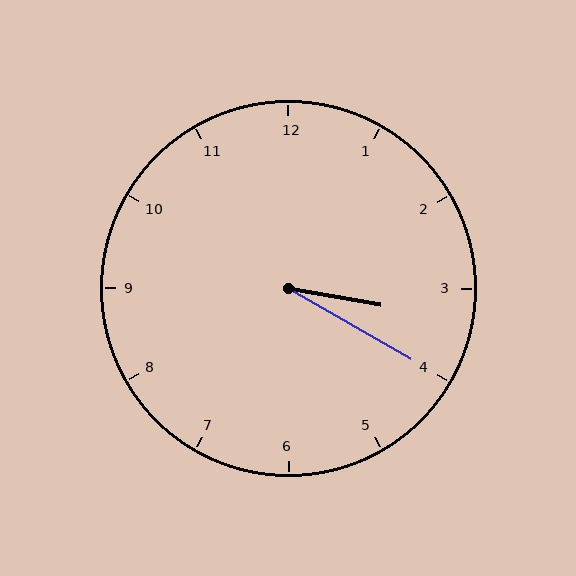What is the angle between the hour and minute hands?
Approximately 20 degrees.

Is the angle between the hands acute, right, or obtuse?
It is acute.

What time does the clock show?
3:20.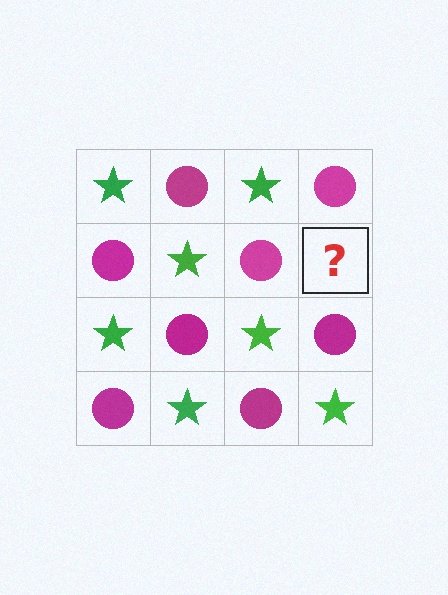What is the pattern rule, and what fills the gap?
The rule is that it alternates green star and magenta circle in a checkerboard pattern. The gap should be filled with a green star.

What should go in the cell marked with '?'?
The missing cell should contain a green star.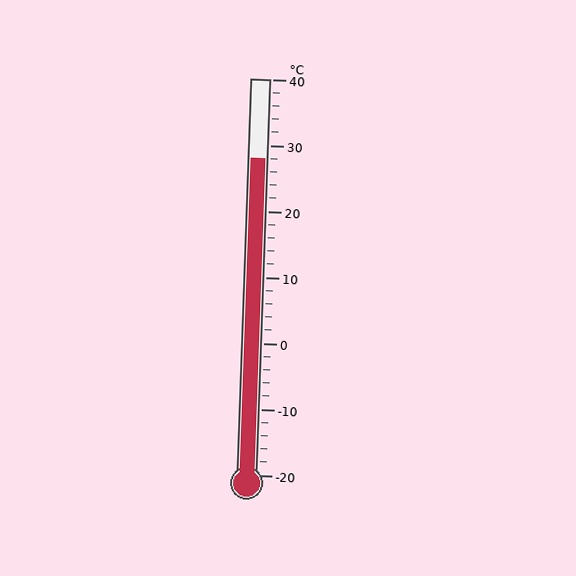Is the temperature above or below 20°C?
The temperature is above 20°C.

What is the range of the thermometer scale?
The thermometer scale ranges from -20°C to 40°C.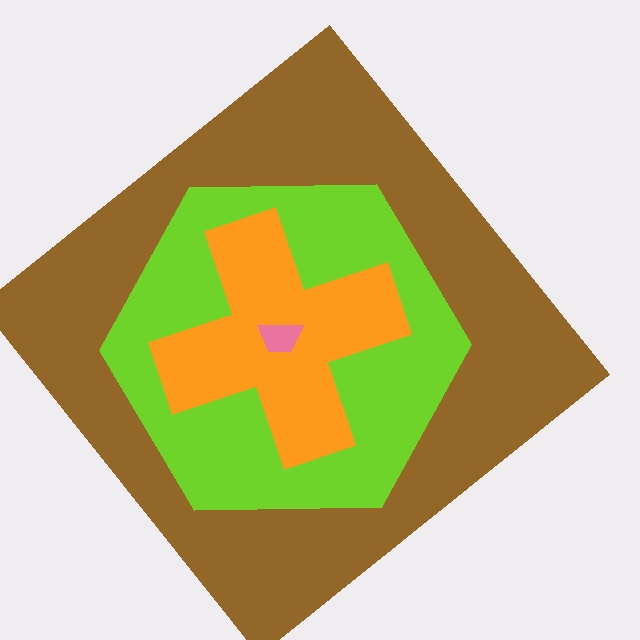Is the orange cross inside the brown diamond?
Yes.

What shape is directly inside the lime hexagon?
The orange cross.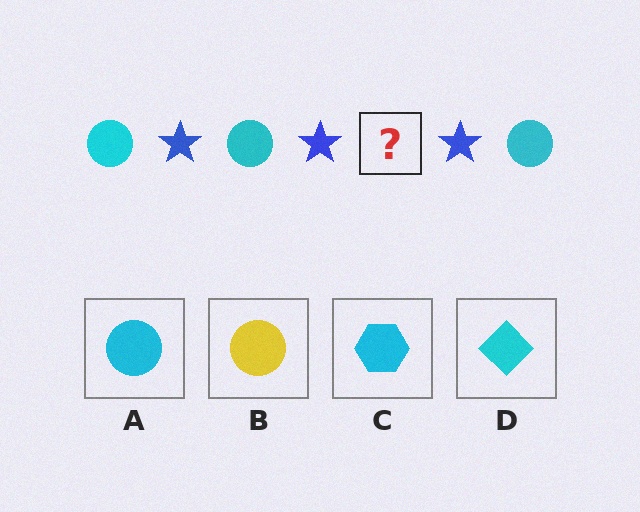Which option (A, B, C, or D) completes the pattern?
A.